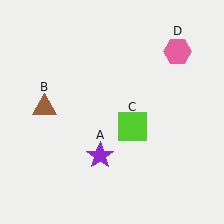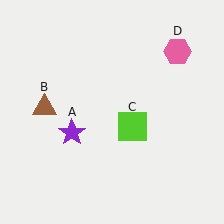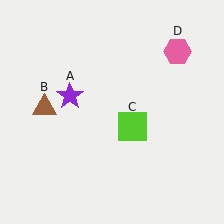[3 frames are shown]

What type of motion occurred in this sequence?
The purple star (object A) rotated clockwise around the center of the scene.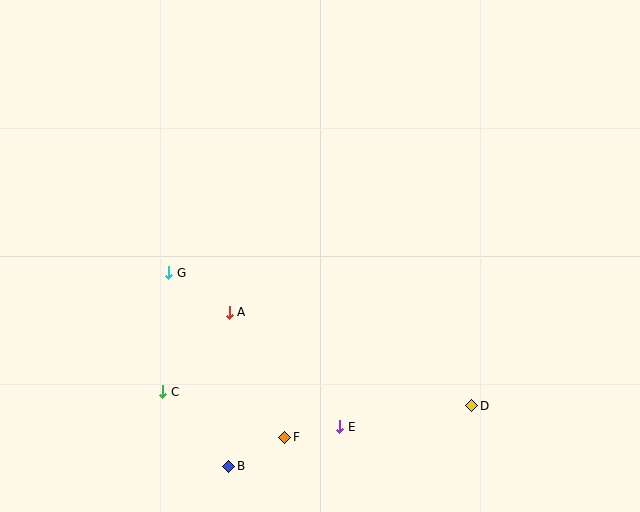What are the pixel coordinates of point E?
Point E is at (340, 427).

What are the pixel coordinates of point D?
Point D is at (472, 406).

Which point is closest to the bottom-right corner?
Point D is closest to the bottom-right corner.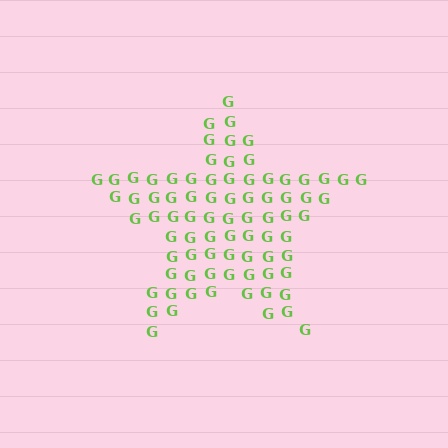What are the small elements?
The small elements are letter G's.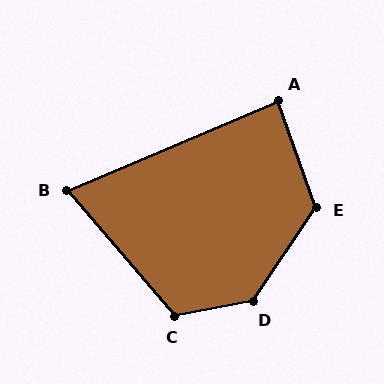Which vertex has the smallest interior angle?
B, at approximately 72 degrees.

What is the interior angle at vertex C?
Approximately 120 degrees (obtuse).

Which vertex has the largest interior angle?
D, at approximately 135 degrees.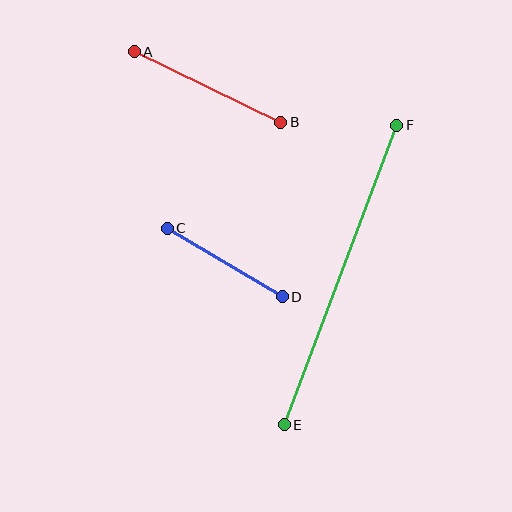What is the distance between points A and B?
The distance is approximately 163 pixels.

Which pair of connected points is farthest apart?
Points E and F are farthest apart.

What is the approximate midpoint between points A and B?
The midpoint is at approximately (208, 87) pixels.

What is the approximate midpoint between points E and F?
The midpoint is at approximately (340, 275) pixels.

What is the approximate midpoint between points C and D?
The midpoint is at approximately (225, 263) pixels.